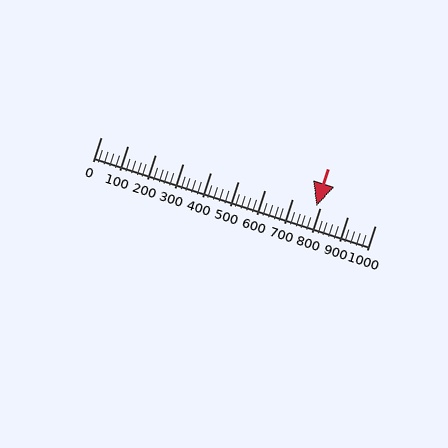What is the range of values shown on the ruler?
The ruler shows values from 0 to 1000.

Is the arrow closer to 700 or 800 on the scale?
The arrow is closer to 800.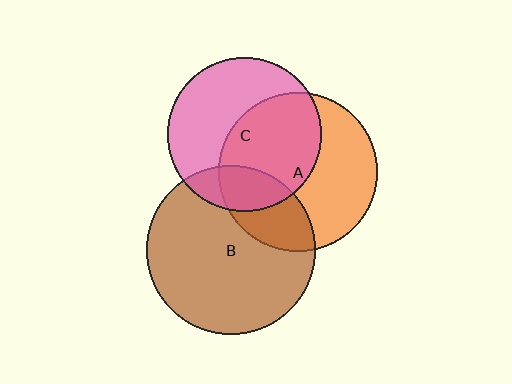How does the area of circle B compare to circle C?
Approximately 1.2 times.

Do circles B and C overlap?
Yes.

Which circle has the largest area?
Circle B (brown).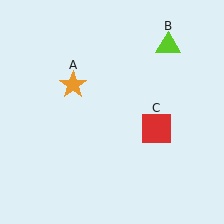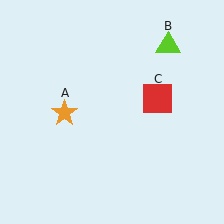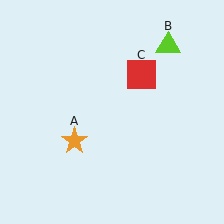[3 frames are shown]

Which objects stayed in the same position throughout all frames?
Lime triangle (object B) remained stationary.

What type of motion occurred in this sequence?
The orange star (object A), red square (object C) rotated counterclockwise around the center of the scene.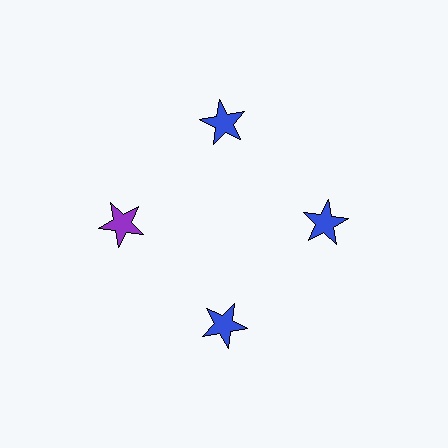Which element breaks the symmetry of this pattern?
The purple star at roughly the 9 o'clock position breaks the symmetry. All other shapes are blue stars.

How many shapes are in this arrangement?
There are 4 shapes arranged in a ring pattern.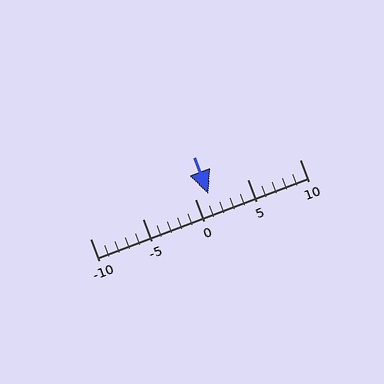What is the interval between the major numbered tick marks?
The major tick marks are spaced 5 units apart.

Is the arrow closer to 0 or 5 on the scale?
The arrow is closer to 0.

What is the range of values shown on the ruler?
The ruler shows values from -10 to 10.